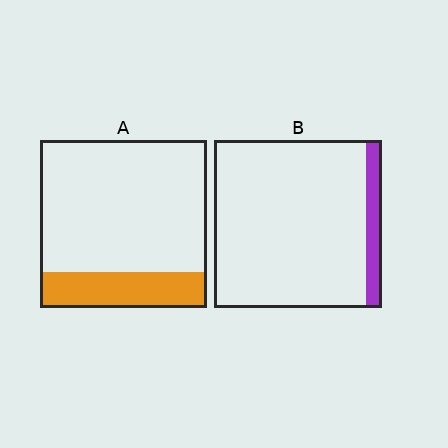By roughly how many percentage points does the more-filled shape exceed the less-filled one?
By roughly 10 percentage points (A over B).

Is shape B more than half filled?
No.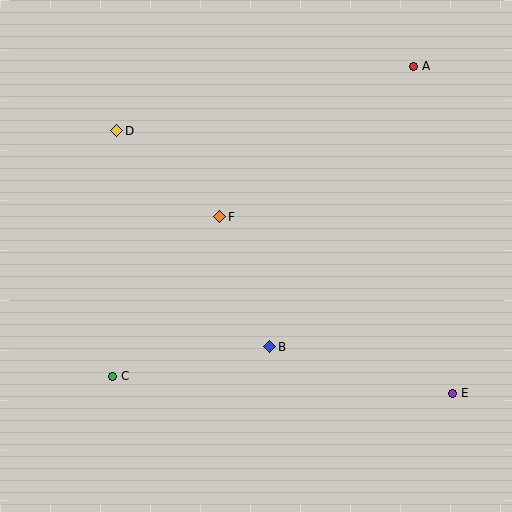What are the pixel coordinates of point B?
Point B is at (270, 347).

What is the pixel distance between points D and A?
The distance between D and A is 304 pixels.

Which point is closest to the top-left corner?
Point D is closest to the top-left corner.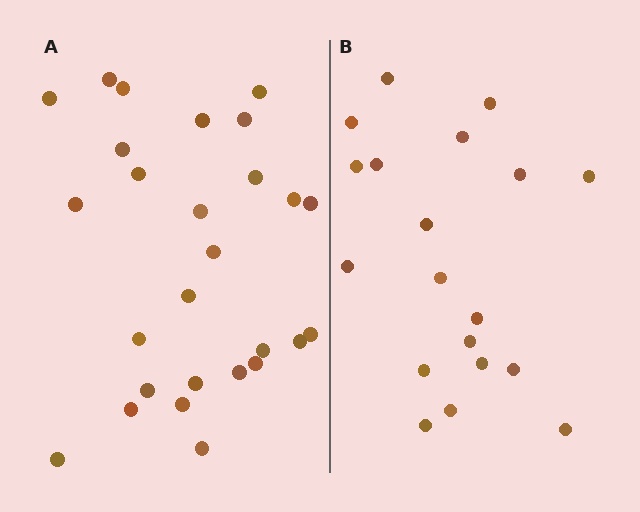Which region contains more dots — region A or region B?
Region A (the left region) has more dots.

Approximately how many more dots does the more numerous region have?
Region A has roughly 8 or so more dots than region B.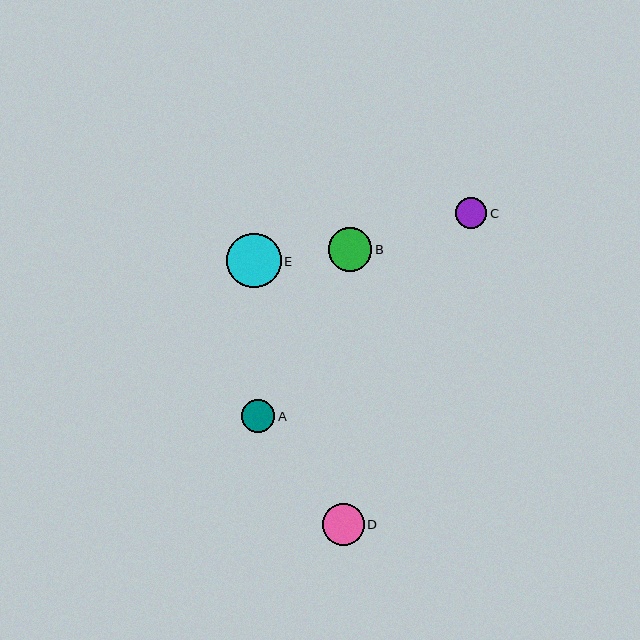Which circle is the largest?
Circle E is the largest with a size of approximately 55 pixels.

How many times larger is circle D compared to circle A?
Circle D is approximately 1.3 times the size of circle A.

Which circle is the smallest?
Circle C is the smallest with a size of approximately 32 pixels.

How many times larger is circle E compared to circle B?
Circle E is approximately 1.3 times the size of circle B.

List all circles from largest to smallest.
From largest to smallest: E, B, D, A, C.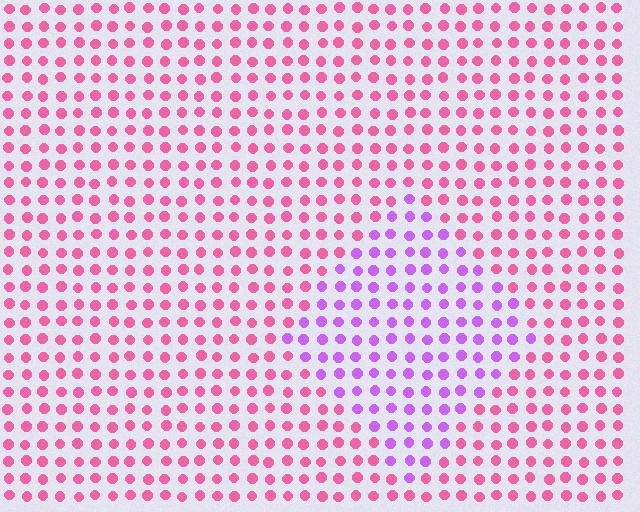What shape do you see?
I see a diamond.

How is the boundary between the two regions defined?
The boundary is defined purely by a slight shift in hue (about 46 degrees). Spacing, size, and orientation are identical on both sides.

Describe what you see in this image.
The image is filled with small pink elements in a uniform arrangement. A diamond-shaped region is visible where the elements are tinted to a slightly different hue, forming a subtle color boundary.